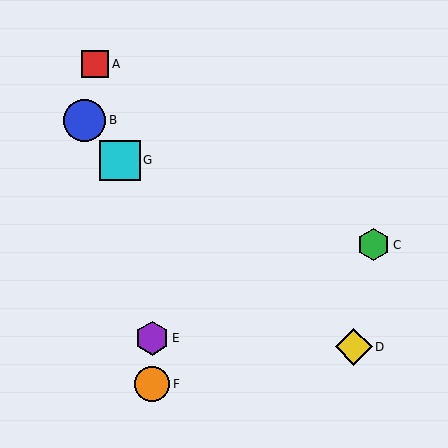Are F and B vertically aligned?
No, F is at x≈152 and B is at x≈84.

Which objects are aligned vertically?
Objects E, F are aligned vertically.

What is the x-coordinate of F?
Object F is at x≈152.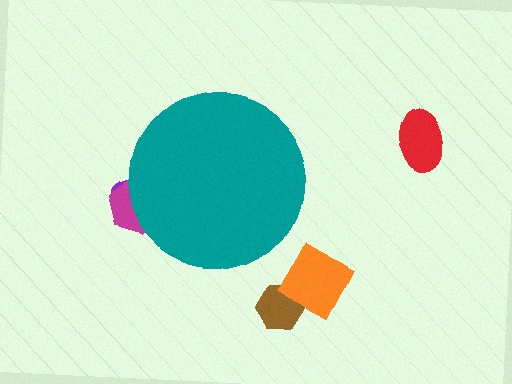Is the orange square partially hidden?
No, the orange square is fully visible.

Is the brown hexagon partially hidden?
No, the brown hexagon is fully visible.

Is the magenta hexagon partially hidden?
Yes, the magenta hexagon is partially hidden behind the teal circle.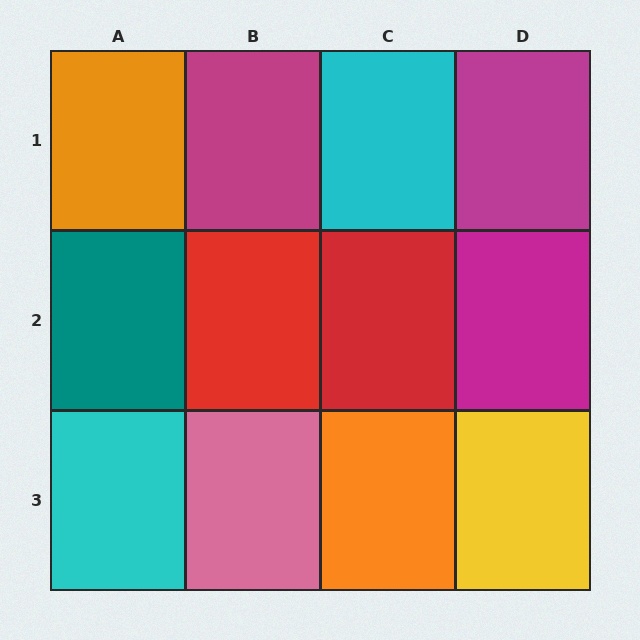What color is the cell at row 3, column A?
Cyan.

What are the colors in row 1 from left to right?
Orange, magenta, cyan, magenta.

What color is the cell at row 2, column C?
Red.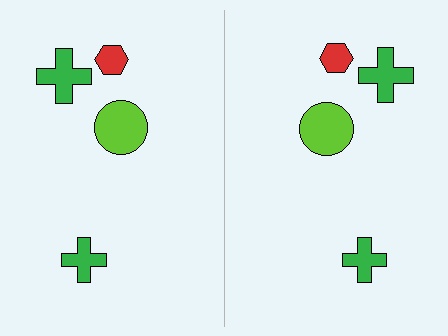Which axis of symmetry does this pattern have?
The pattern has a vertical axis of symmetry running through the center of the image.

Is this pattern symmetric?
Yes, this pattern has bilateral (reflection) symmetry.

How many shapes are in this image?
There are 8 shapes in this image.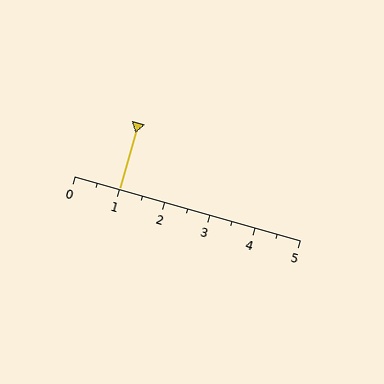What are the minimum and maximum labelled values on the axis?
The axis runs from 0 to 5.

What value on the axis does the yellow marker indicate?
The marker indicates approximately 1.